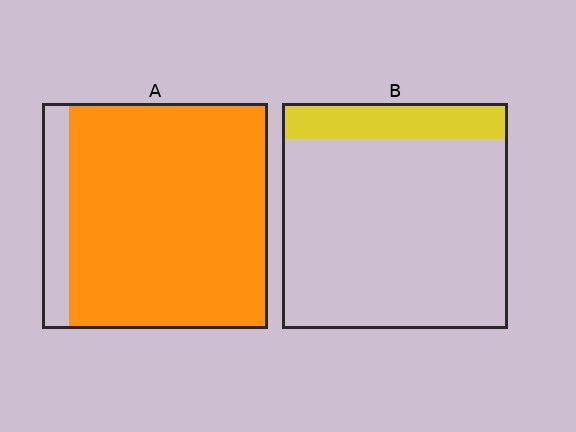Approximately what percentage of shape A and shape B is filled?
A is approximately 90% and B is approximately 15%.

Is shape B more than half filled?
No.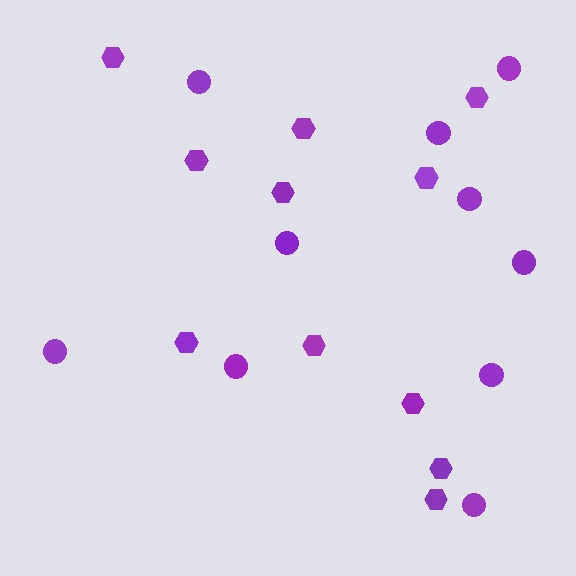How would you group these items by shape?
There are 2 groups: one group of hexagons (11) and one group of circles (10).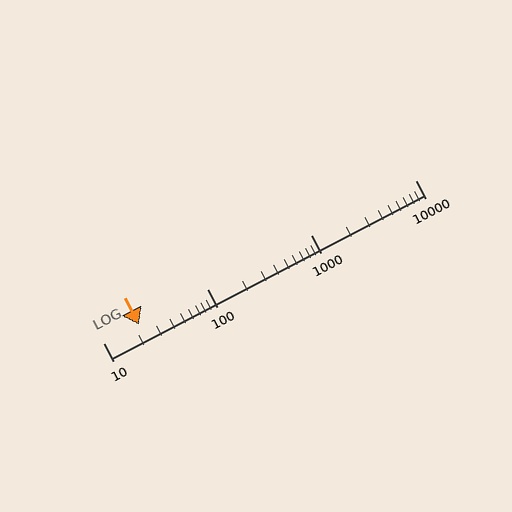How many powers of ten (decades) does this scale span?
The scale spans 3 decades, from 10 to 10000.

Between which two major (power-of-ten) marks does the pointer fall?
The pointer is between 10 and 100.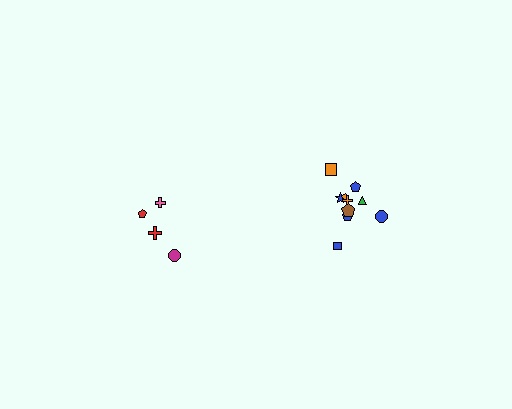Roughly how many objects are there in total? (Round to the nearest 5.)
Roughly 15 objects in total.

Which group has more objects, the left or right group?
The right group.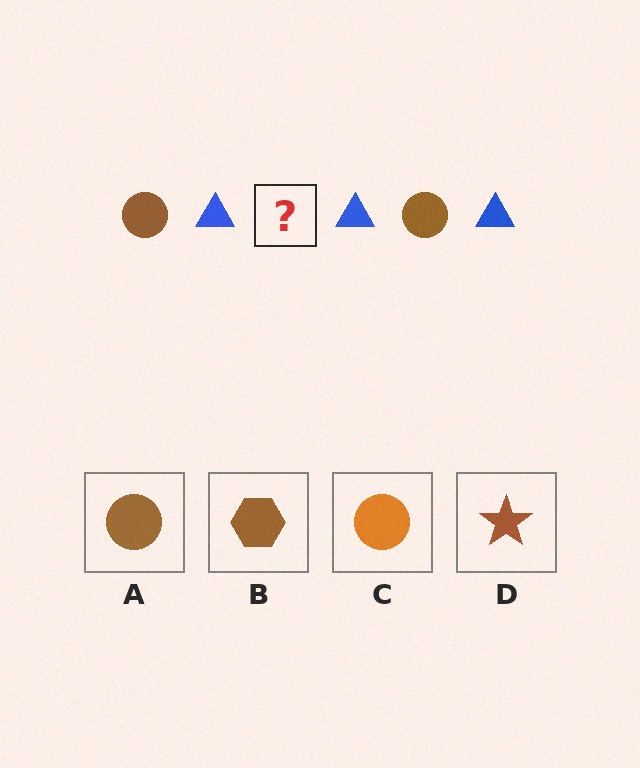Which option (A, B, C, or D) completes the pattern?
A.